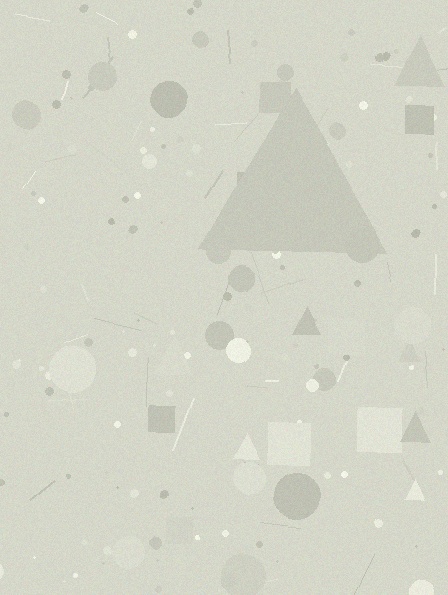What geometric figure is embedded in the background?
A triangle is embedded in the background.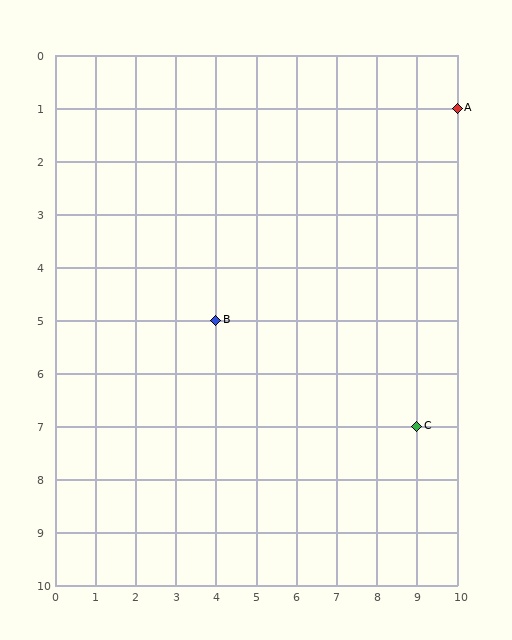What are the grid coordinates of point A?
Point A is at grid coordinates (10, 1).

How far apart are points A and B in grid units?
Points A and B are 6 columns and 4 rows apart (about 7.2 grid units diagonally).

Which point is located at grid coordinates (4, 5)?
Point B is at (4, 5).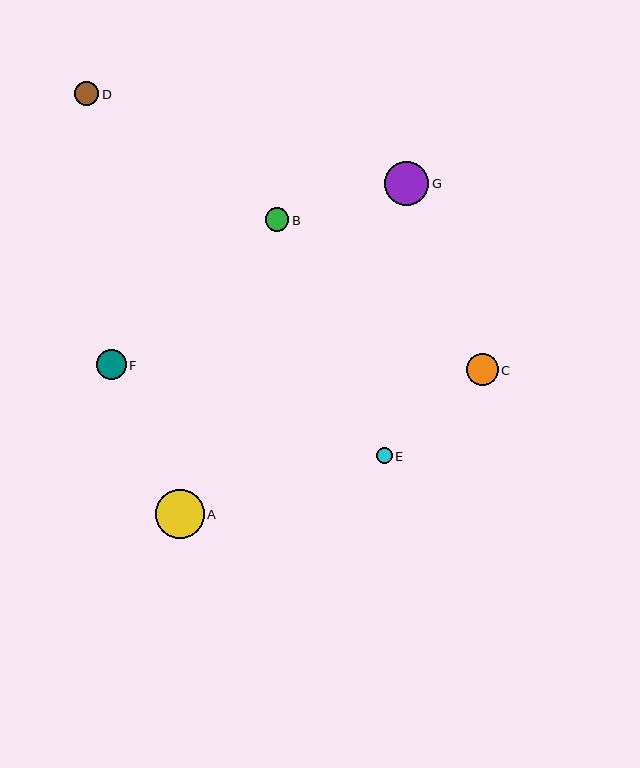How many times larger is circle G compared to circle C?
Circle G is approximately 1.4 times the size of circle C.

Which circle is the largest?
Circle A is the largest with a size of approximately 49 pixels.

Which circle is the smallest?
Circle E is the smallest with a size of approximately 16 pixels.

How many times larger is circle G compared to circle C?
Circle G is approximately 1.4 times the size of circle C.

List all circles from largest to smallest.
From largest to smallest: A, G, C, F, D, B, E.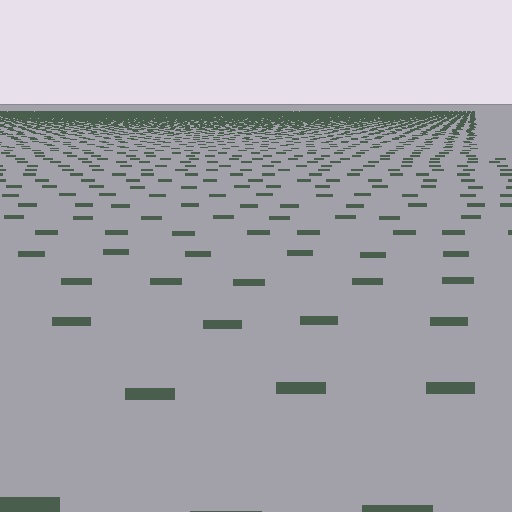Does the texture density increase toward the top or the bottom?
Density increases toward the top.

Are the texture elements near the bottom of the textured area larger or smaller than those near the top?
Larger. Near the bottom, elements are closer to the viewer and appear at a bigger on-screen size.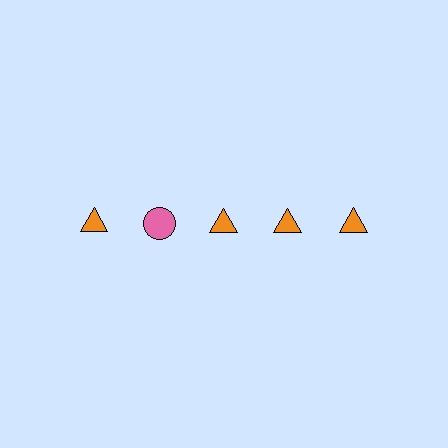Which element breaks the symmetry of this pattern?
The pink circle in the top row, second from left column breaks the symmetry. All other shapes are orange triangles.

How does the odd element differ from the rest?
It differs in both color (pink instead of orange) and shape (circle instead of triangle).